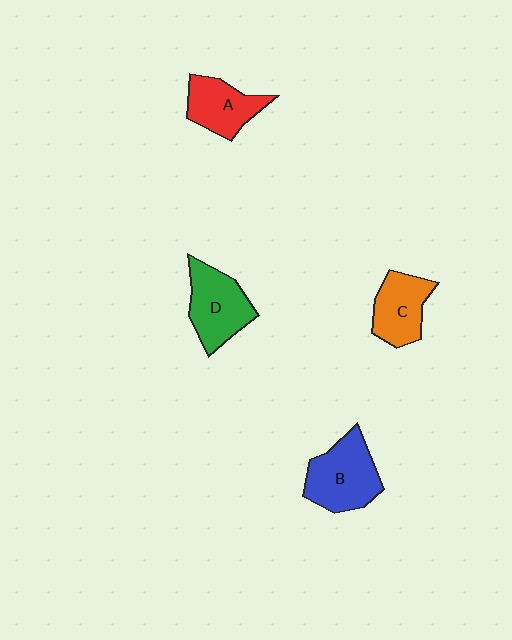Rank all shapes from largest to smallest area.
From largest to smallest: B (blue), D (green), C (orange), A (red).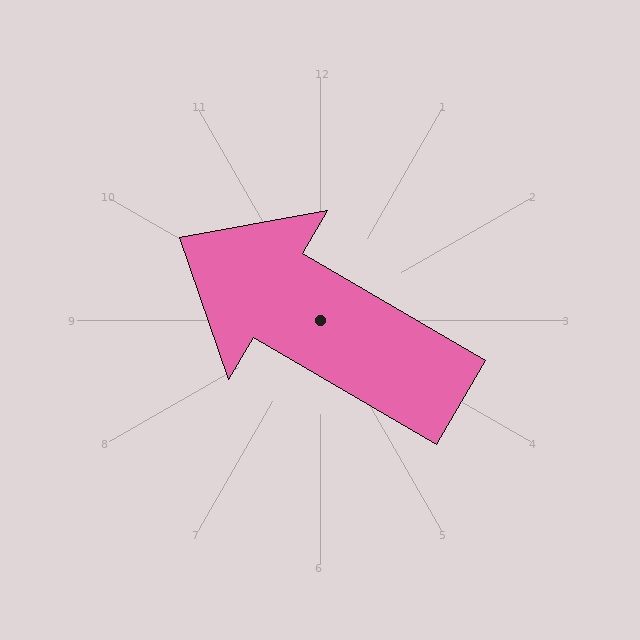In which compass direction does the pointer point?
Northwest.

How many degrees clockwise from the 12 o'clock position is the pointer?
Approximately 300 degrees.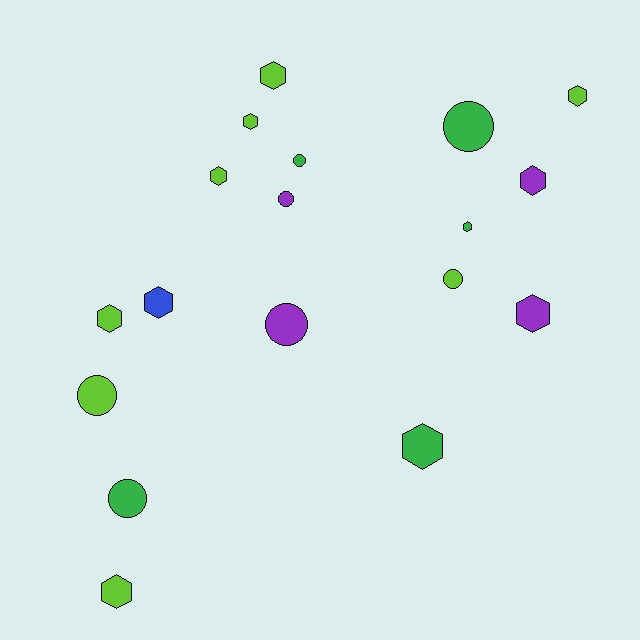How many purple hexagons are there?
There are 2 purple hexagons.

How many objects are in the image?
There are 18 objects.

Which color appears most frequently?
Lime, with 8 objects.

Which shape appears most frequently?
Hexagon, with 11 objects.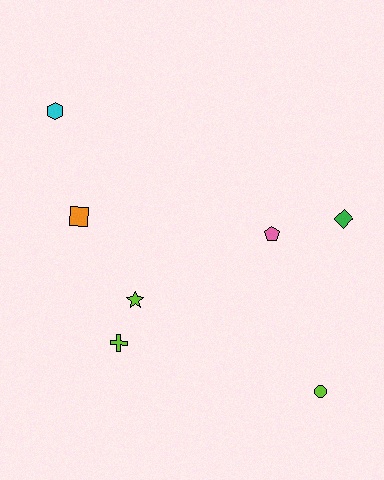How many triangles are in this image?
There are no triangles.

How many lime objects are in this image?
There are 3 lime objects.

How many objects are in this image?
There are 7 objects.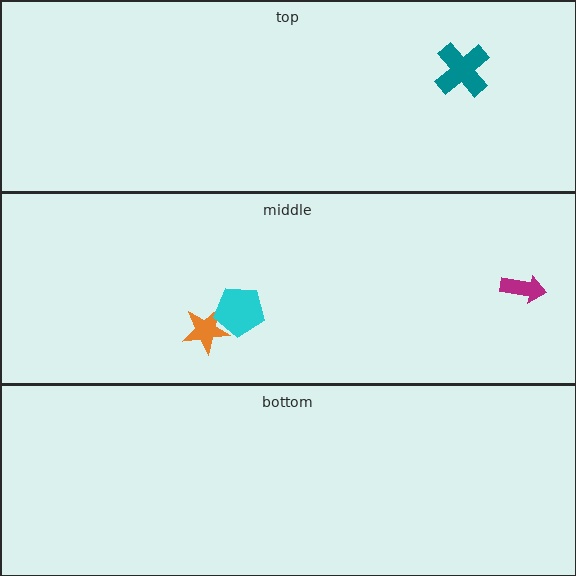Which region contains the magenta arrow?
The middle region.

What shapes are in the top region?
The teal cross.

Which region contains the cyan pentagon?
The middle region.